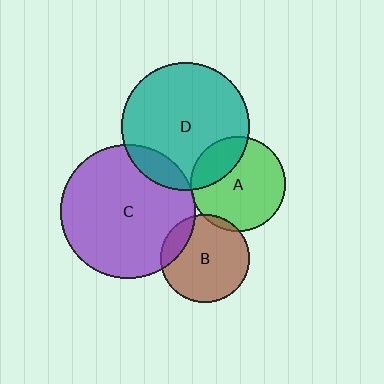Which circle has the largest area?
Circle C (purple).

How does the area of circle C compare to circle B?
Approximately 2.3 times.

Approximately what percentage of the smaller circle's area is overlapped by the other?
Approximately 25%.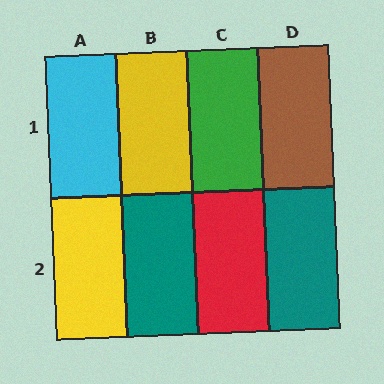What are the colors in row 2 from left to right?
Yellow, teal, red, teal.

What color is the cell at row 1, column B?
Yellow.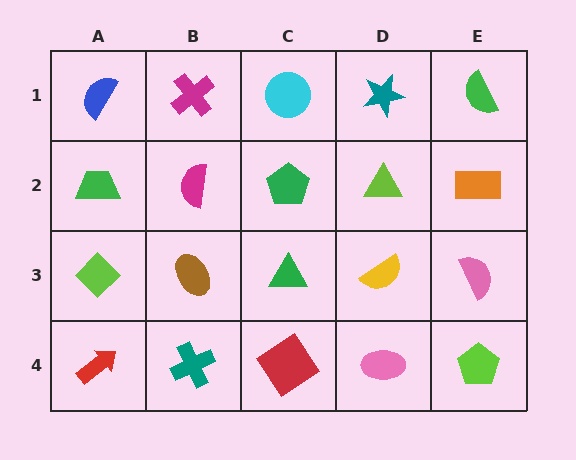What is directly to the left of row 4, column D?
A red diamond.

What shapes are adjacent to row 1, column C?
A green pentagon (row 2, column C), a magenta cross (row 1, column B), a teal star (row 1, column D).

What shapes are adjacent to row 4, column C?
A green triangle (row 3, column C), a teal cross (row 4, column B), a pink ellipse (row 4, column D).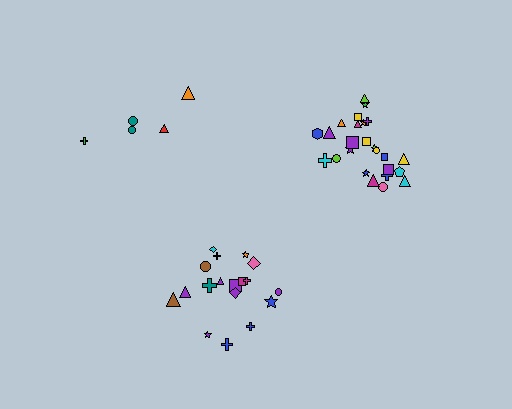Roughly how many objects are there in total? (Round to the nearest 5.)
Roughly 50 objects in total.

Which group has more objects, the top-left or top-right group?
The top-right group.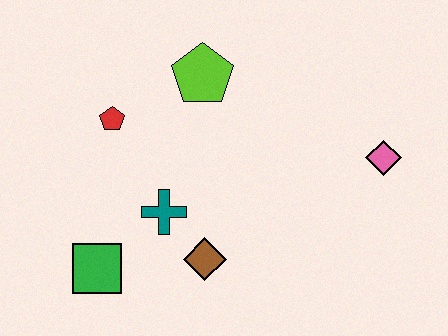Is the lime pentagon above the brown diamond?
Yes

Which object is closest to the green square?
The teal cross is closest to the green square.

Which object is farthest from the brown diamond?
The pink diamond is farthest from the brown diamond.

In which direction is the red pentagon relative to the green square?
The red pentagon is above the green square.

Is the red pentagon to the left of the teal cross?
Yes